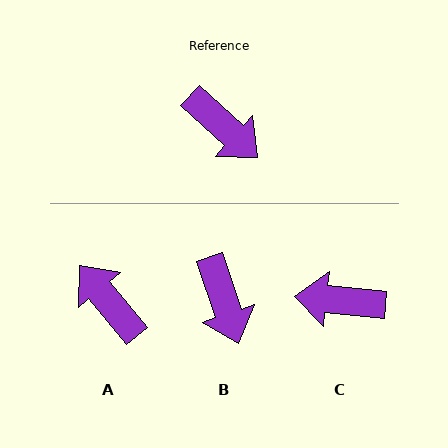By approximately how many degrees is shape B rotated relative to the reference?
Approximately 29 degrees clockwise.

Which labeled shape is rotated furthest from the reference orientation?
A, about 171 degrees away.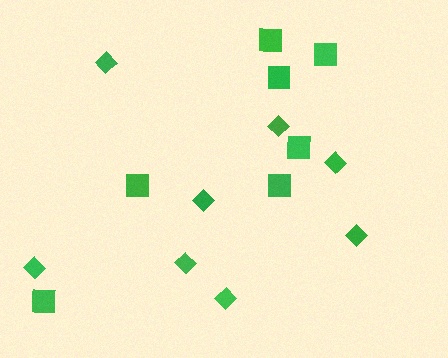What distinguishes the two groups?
There are 2 groups: one group of diamonds (8) and one group of squares (7).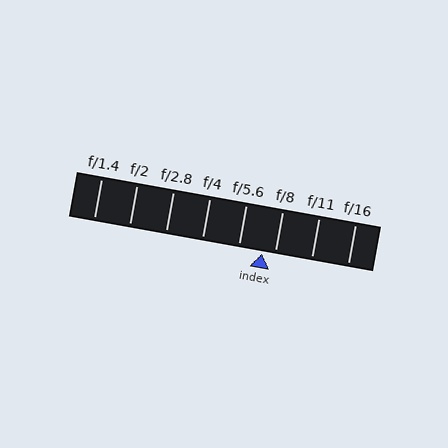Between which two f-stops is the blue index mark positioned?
The index mark is between f/5.6 and f/8.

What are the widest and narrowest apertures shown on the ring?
The widest aperture shown is f/1.4 and the narrowest is f/16.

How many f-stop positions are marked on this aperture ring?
There are 8 f-stop positions marked.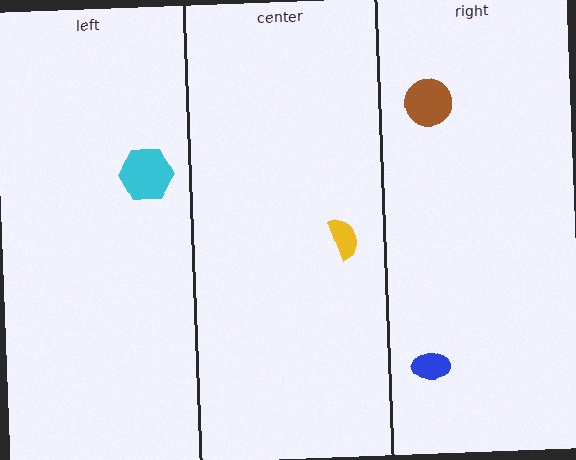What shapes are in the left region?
The cyan hexagon.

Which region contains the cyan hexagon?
The left region.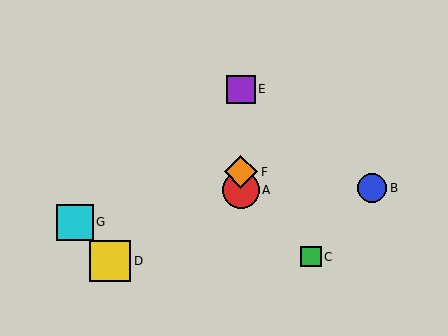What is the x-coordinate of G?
Object G is at x≈75.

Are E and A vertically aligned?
Yes, both are at x≈241.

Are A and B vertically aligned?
No, A is at x≈241 and B is at x≈372.